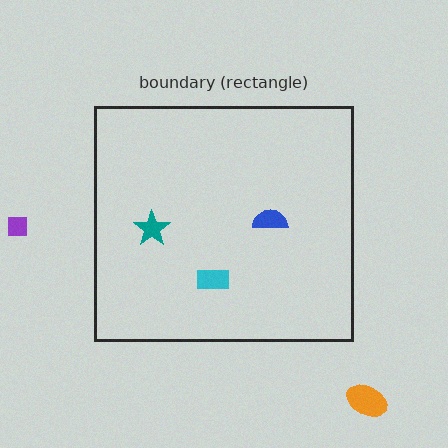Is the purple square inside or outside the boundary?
Outside.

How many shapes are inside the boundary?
3 inside, 2 outside.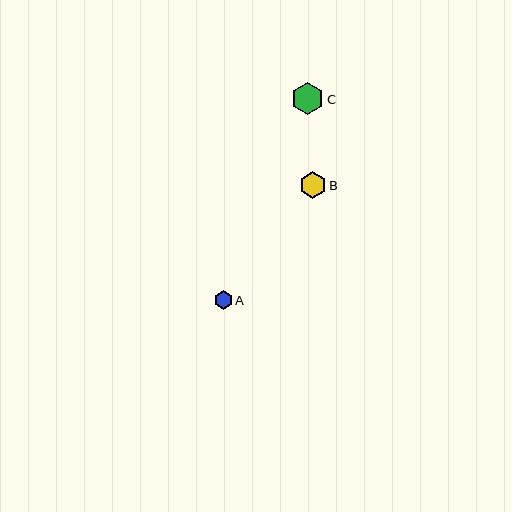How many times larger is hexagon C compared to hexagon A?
Hexagon C is approximately 1.7 times the size of hexagon A.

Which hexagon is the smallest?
Hexagon A is the smallest with a size of approximately 18 pixels.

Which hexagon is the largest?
Hexagon C is the largest with a size of approximately 32 pixels.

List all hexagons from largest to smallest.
From largest to smallest: C, B, A.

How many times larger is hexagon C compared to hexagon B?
Hexagon C is approximately 1.2 times the size of hexagon B.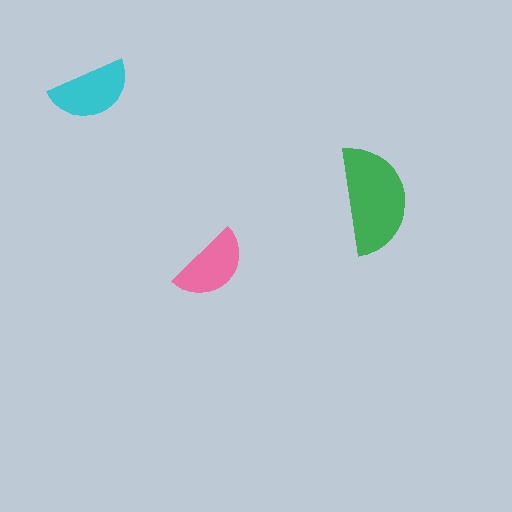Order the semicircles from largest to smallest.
the green one, the cyan one, the pink one.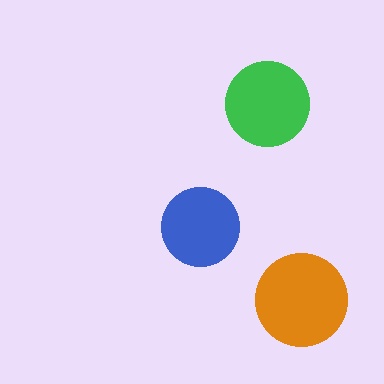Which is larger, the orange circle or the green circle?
The orange one.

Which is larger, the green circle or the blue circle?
The green one.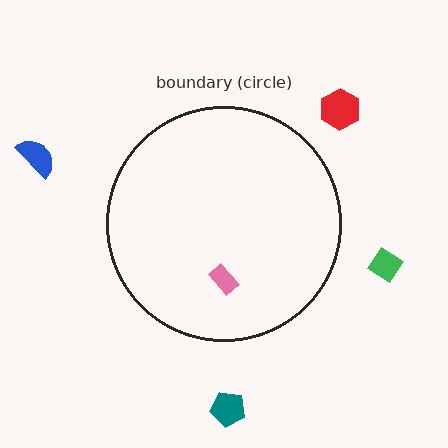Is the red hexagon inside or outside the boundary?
Outside.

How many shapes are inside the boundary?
1 inside, 4 outside.